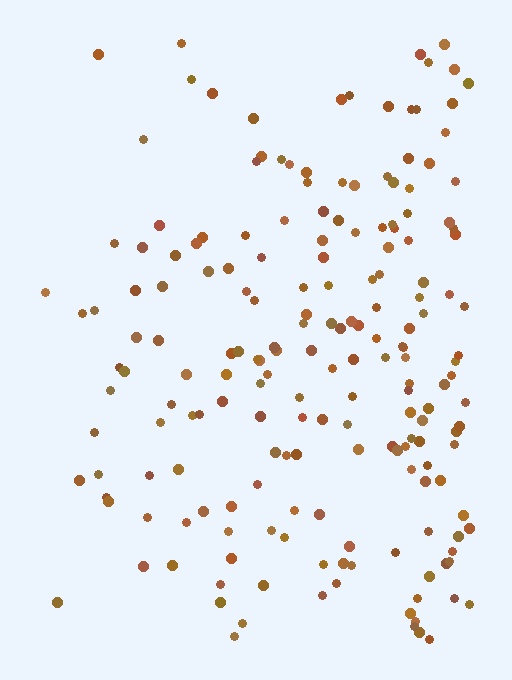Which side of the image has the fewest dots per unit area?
The left.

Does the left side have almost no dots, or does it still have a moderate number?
Still a moderate number, just noticeably fewer than the right.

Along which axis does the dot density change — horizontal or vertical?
Horizontal.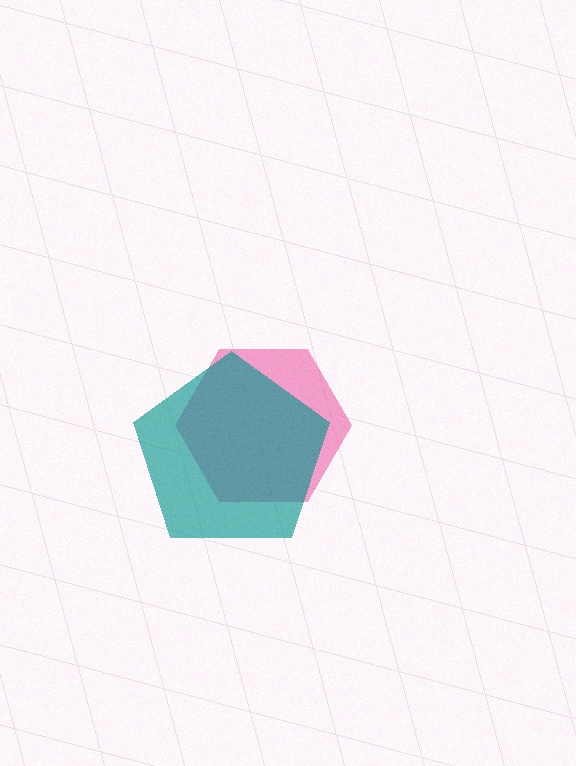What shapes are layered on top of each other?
The layered shapes are: a pink hexagon, a teal pentagon.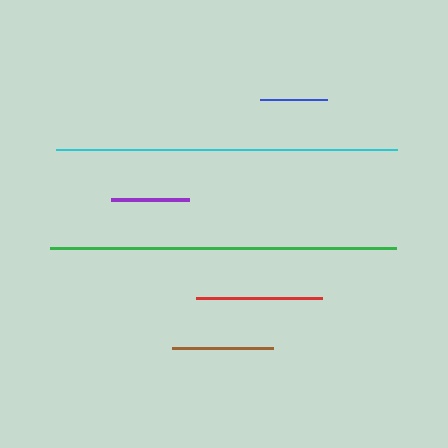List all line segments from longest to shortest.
From longest to shortest: green, cyan, red, brown, purple, blue.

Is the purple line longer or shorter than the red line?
The red line is longer than the purple line.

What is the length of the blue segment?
The blue segment is approximately 67 pixels long.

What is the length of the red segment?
The red segment is approximately 127 pixels long.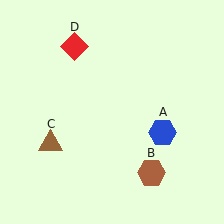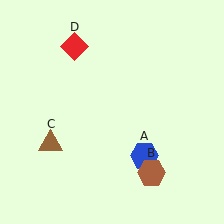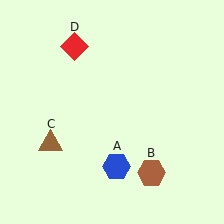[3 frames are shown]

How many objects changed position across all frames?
1 object changed position: blue hexagon (object A).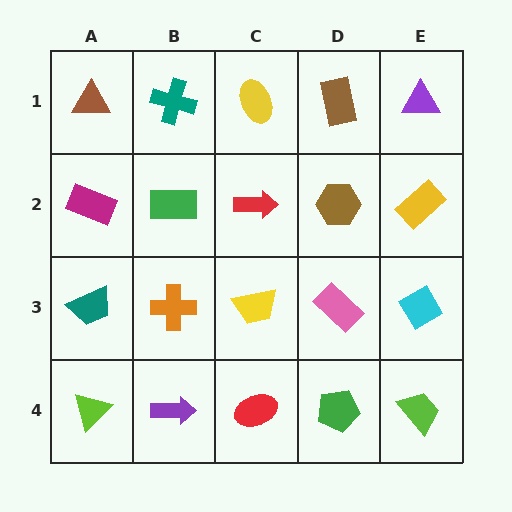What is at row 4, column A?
A lime triangle.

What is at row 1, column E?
A purple triangle.